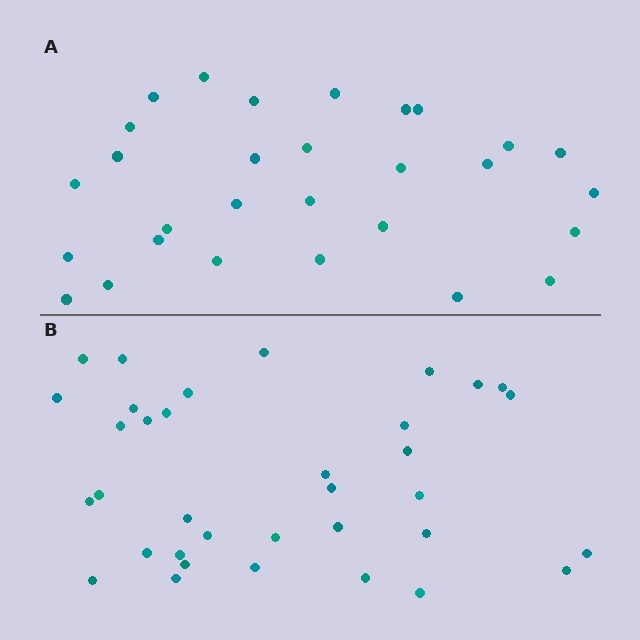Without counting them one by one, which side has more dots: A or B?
Region B (the bottom region) has more dots.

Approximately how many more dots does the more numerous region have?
Region B has about 6 more dots than region A.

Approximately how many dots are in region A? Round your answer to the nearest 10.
About 30 dots. (The exact count is 29, which rounds to 30.)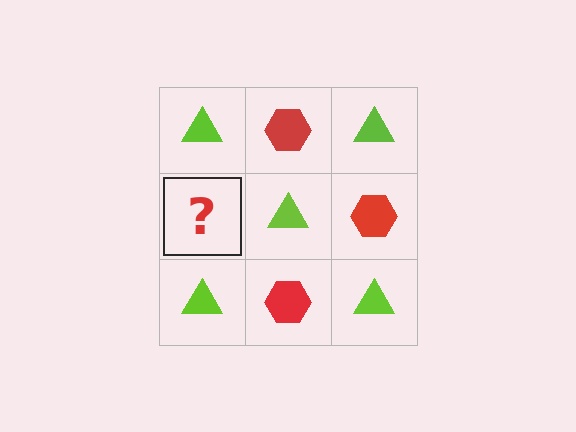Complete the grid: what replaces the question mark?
The question mark should be replaced with a red hexagon.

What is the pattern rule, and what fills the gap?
The rule is that it alternates lime triangle and red hexagon in a checkerboard pattern. The gap should be filled with a red hexagon.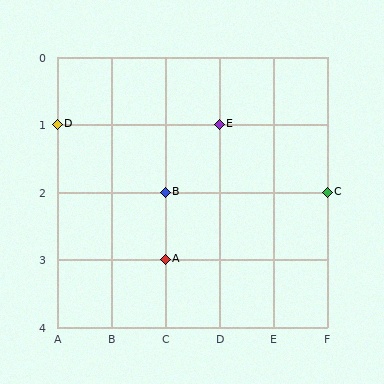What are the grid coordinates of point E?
Point E is at grid coordinates (D, 1).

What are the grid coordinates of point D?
Point D is at grid coordinates (A, 1).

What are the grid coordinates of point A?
Point A is at grid coordinates (C, 3).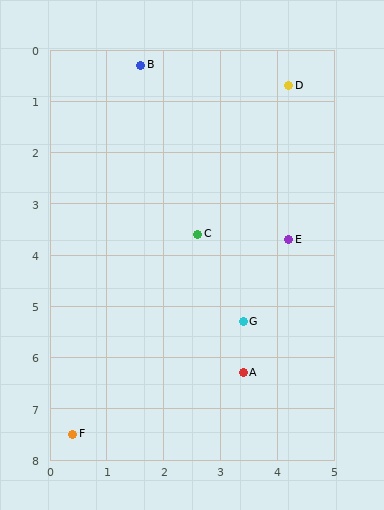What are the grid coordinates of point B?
Point B is at approximately (1.6, 0.3).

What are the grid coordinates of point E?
Point E is at approximately (4.2, 3.7).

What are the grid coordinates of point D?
Point D is at approximately (4.2, 0.7).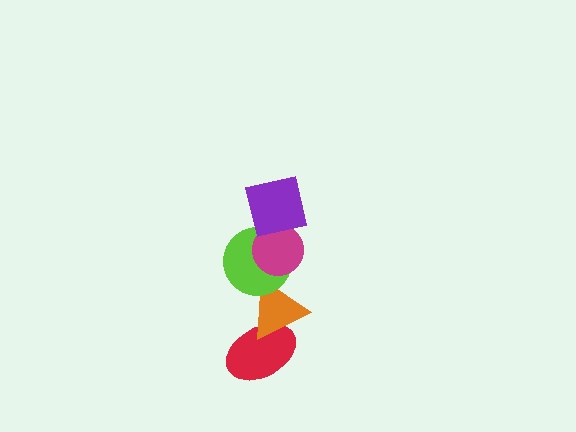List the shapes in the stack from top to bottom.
From top to bottom: the purple square, the magenta circle, the lime circle, the orange triangle, the red ellipse.